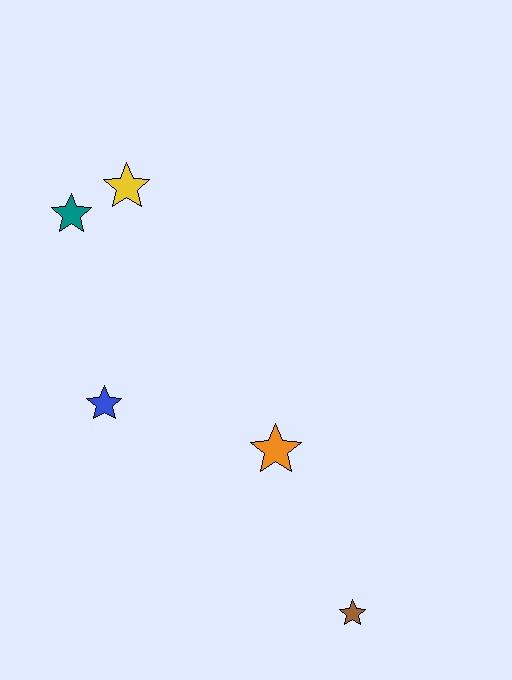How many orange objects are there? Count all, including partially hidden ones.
There is 1 orange object.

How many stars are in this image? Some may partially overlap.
There are 5 stars.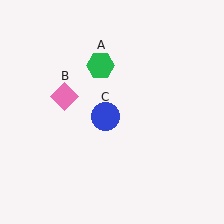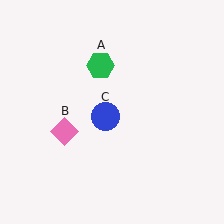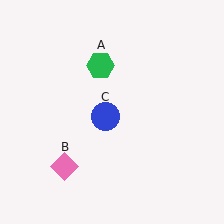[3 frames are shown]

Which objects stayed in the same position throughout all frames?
Green hexagon (object A) and blue circle (object C) remained stationary.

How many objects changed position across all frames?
1 object changed position: pink diamond (object B).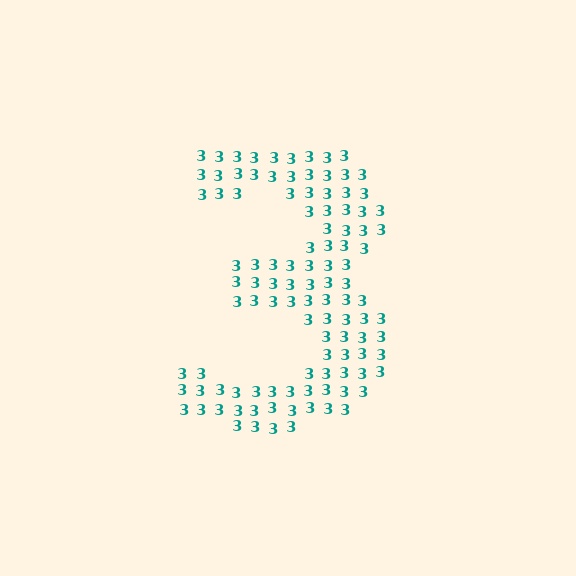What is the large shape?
The large shape is the digit 3.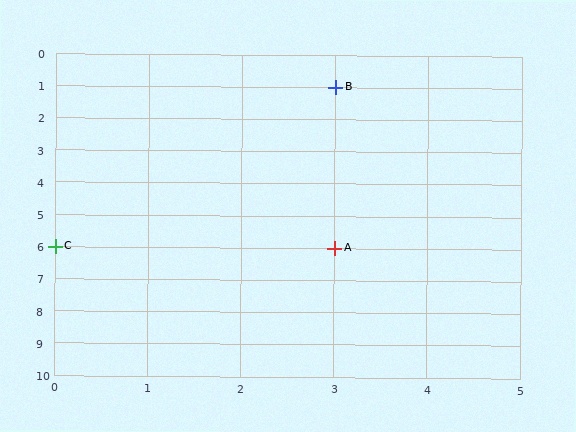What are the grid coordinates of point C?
Point C is at grid coordinates (0, 6).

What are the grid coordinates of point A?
Point A is at grid coordinates (3, 6).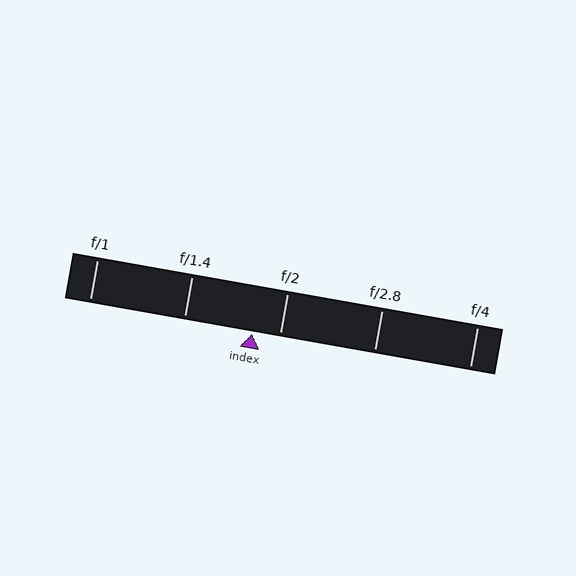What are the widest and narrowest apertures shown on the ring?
The widest aperture shown is f/1 and the narrowest is f/4.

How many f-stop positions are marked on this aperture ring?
There are 5 f-stop positions marked.